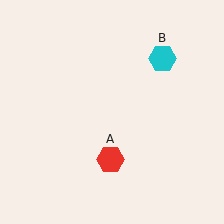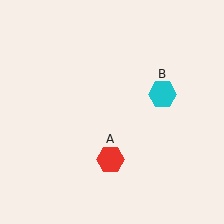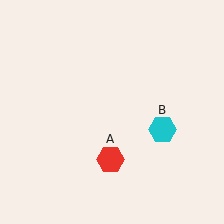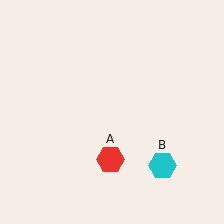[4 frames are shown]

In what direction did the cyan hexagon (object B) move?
The cyan hexagon (object B) moved down.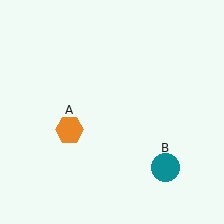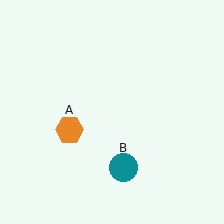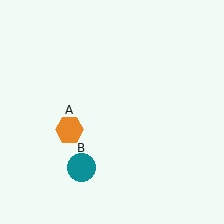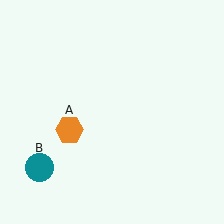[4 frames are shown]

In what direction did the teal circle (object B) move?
The teal circle (object B) moved left.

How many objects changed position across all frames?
1 object changed position: teal circle (object B).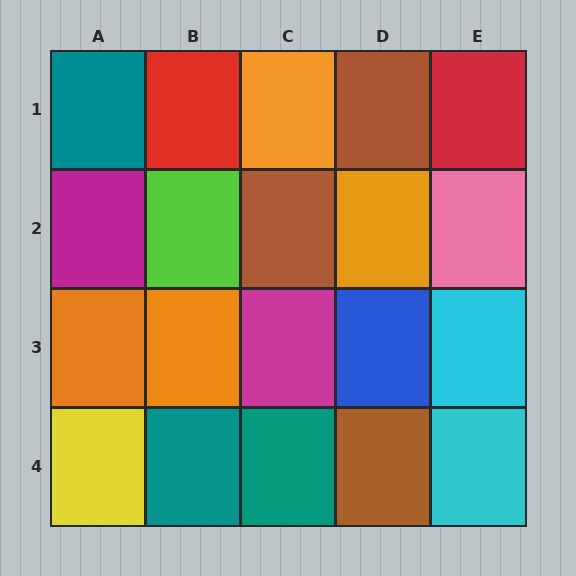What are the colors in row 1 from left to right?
Teal, red, orange, brown, red.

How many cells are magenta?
2 cells are magenta.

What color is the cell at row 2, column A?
Magenta.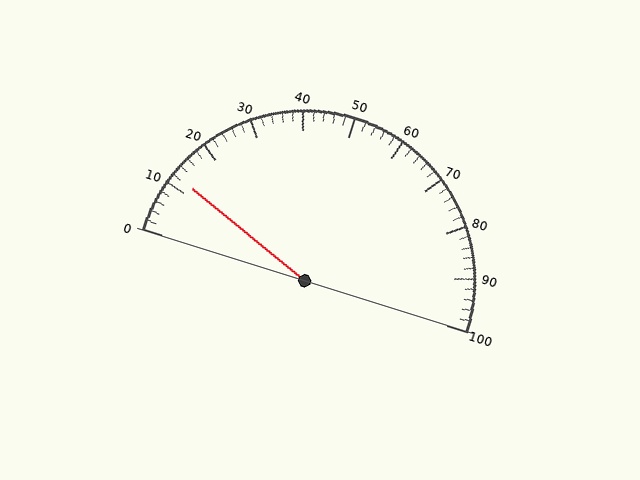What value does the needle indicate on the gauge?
The needle indicates approximately 12.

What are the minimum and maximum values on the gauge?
The gauge ranges from 0 to 100.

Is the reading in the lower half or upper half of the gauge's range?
The reading is in the lower half of the range (0 to 100).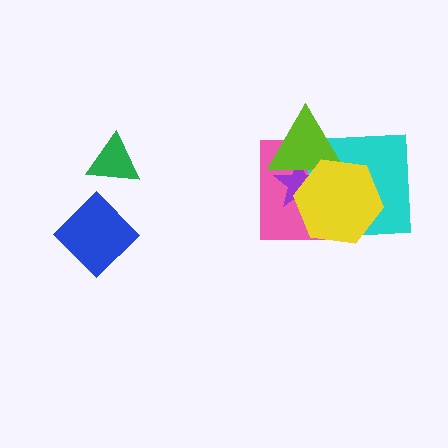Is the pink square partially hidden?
Yes, it is partially covered by another shape.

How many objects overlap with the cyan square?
4 objects overlap with the cyan square.